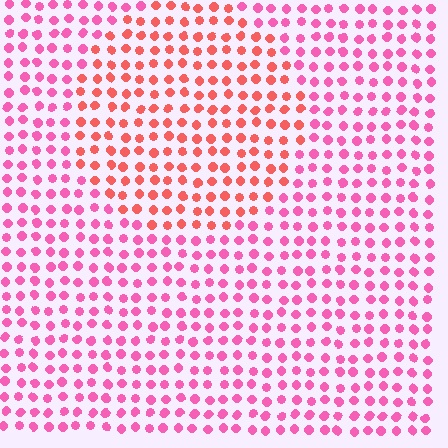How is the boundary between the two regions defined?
The boundary is defined purely by a slight shift in hue (about 34 degrees). Spacing, size, and orientation are identical on both sides.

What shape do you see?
I see a circle.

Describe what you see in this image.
The image is filled with small pink elements in a uniform arrangement. A circle-shaped region is visible where the elements are tinted to a slightly different hue, forming a subtle color boundary.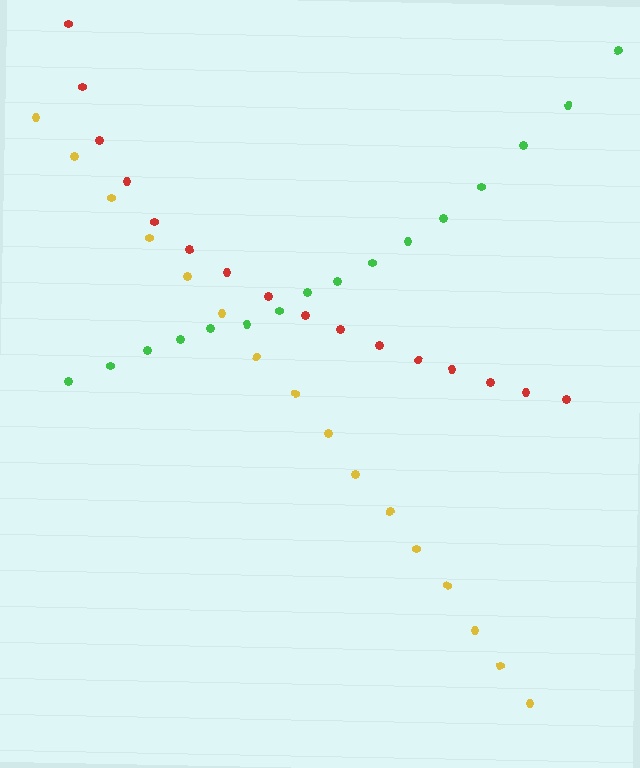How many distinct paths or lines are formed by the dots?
There are 3 distinct paths.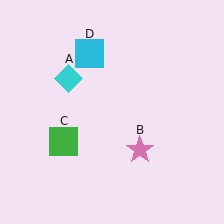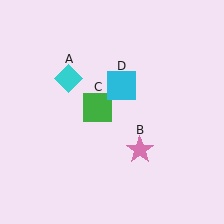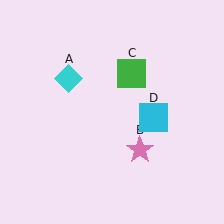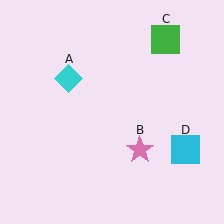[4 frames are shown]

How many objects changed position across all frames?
2 objects changed position: green square (object C), cyan square (object D).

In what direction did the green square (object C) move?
The green square (object C) moved up and to the right.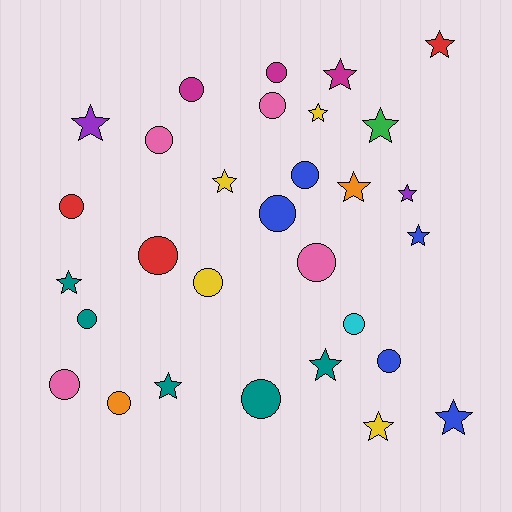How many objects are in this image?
There are 30 objects.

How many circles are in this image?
There are 16 circles.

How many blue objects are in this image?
There are 5 blue objects.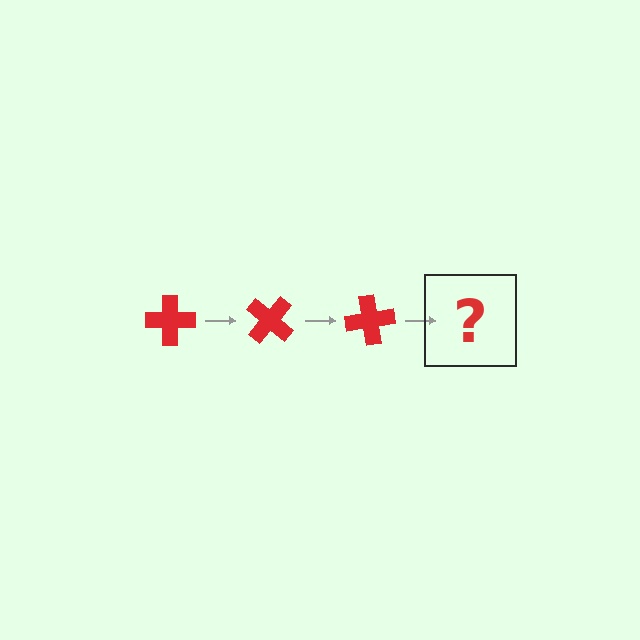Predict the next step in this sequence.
The next step is a red cross rotated 120 degrees.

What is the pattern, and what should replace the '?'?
The pattern is that the cross rotates 40 degrees each step. The '?' should be a red cross rotated 120 degrees.